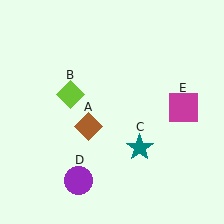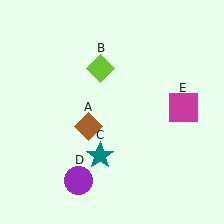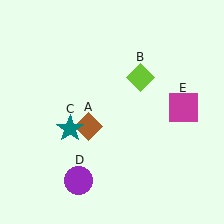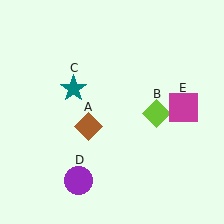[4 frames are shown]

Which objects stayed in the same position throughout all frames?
Brown diamond (object A) and purple circle (object D) and magenta square (object E) remained stationary.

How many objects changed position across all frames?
2 objects changed position: lime diamond (object B), teal star (object C).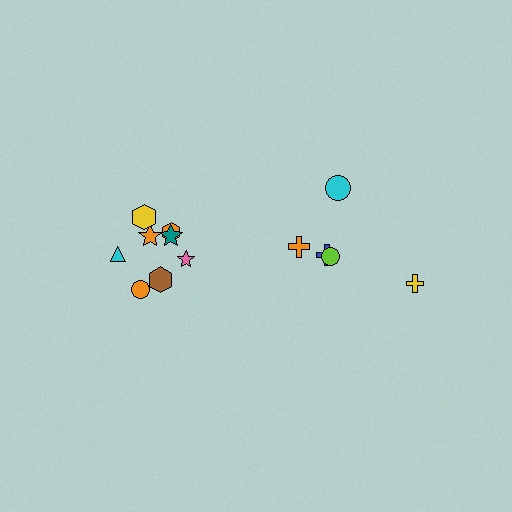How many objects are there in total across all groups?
There are 13 objects.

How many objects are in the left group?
There are 8 objects.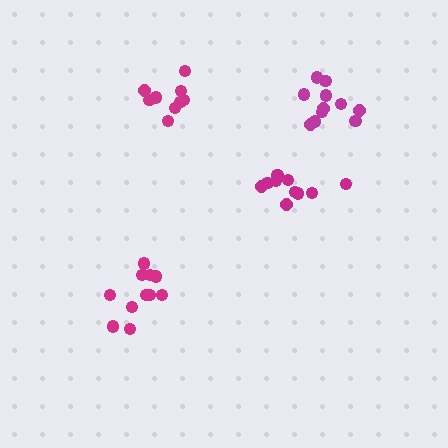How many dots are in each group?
Group 1: 11 dots, Group 2: 11 dots, Group 3: 9 dots, Group 4: 10 dots (41 total).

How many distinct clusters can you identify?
There are 4 distinct clusters.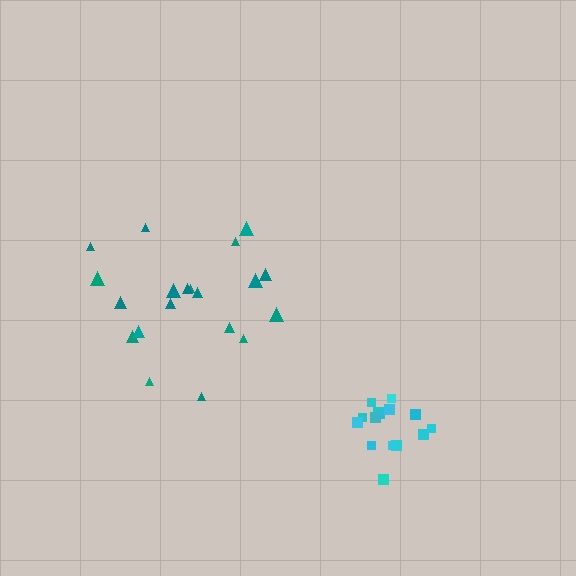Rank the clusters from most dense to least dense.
cyan, teal.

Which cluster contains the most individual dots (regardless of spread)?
Teal (20).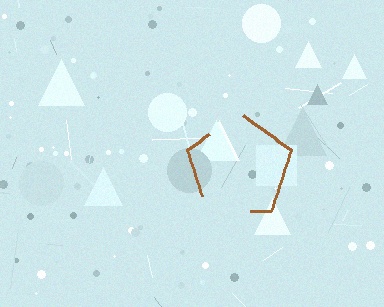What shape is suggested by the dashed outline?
The dashed outline suggests a pentagon.